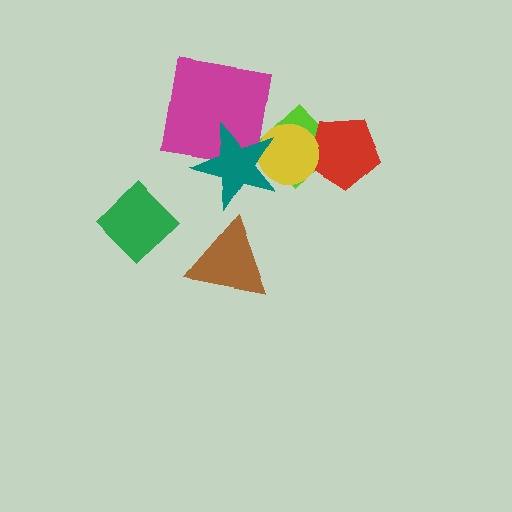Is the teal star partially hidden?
No, no other shape covers it.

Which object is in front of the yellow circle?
The teal star is in front of the yellow circle.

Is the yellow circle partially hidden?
Yes, it is partially covered by another shape.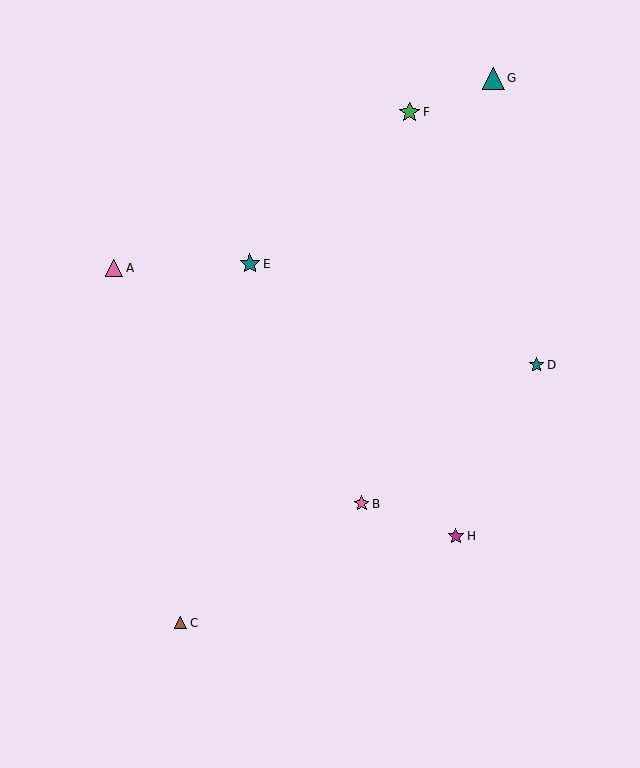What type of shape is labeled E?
Shape E is a teal star.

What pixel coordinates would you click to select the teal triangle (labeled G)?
Click at (493, 78) to select the teal triangle G.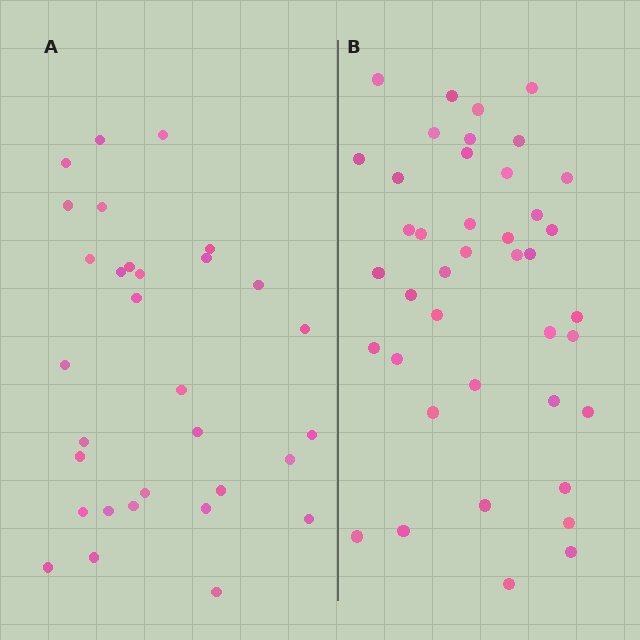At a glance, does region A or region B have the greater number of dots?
Region B (the right region) has more dots.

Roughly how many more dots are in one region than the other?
Region B has roughly 10 or so more dots than region A.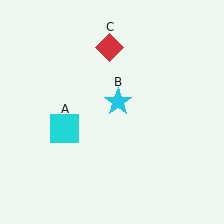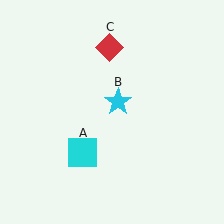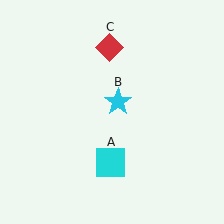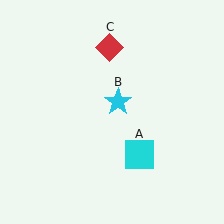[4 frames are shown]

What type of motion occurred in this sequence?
The cyan square (object A) rotated counterclockwise around the center of the scene.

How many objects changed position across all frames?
1 object changed position: cyan square (object A).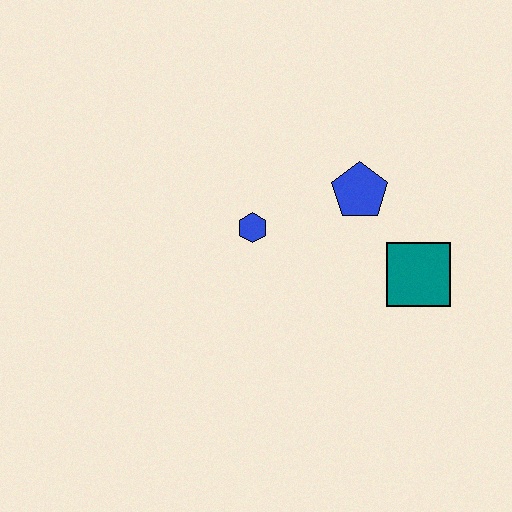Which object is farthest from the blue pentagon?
The blue hexagon is farthest from the blue pentagon.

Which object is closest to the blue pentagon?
The teal square is closest to the blue pentagon.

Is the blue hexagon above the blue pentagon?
No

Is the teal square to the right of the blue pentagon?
Yes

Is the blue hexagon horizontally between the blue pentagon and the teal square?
No